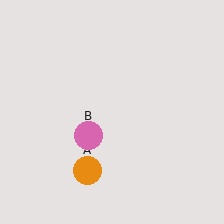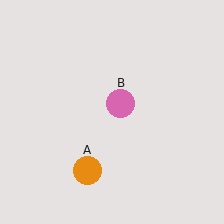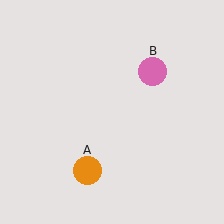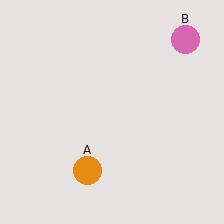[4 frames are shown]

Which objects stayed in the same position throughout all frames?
Orange circle (object A) remained stationary.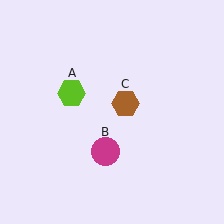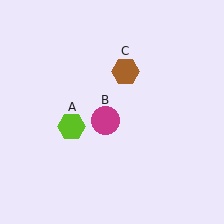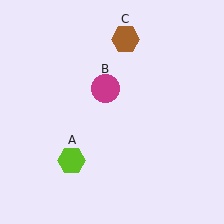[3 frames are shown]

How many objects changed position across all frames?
3 objects changed position: lime hexagon (object A), magenta circle (object B), brown hexagon (object C).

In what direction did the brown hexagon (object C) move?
The brown hexagon (object C) moved up.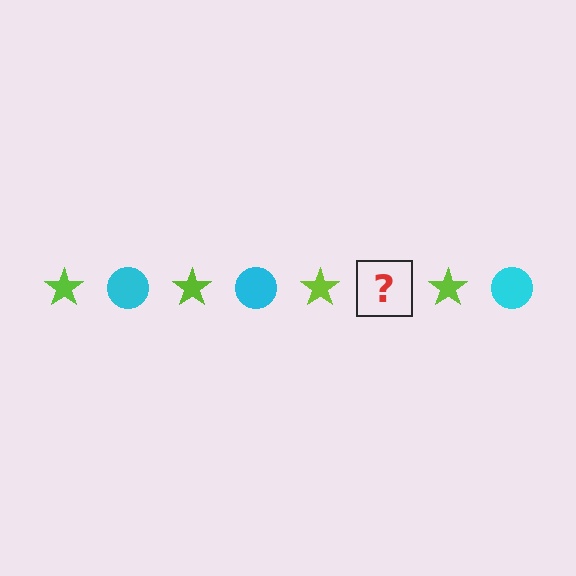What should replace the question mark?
The question mark should be replaced with a cyan circle.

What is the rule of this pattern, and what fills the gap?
The rule is that the pattern alternates between lime star and cyan circle. The gap should be filled with a cyan circle.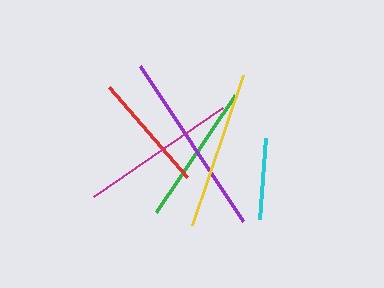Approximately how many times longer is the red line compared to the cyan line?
The red line is approximately 1.5 times the length of the cyan line.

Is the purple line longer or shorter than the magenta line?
The purple line is longer than the magenta line.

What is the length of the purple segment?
The purple segment is approximately 187 pixels long.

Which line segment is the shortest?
The cyan line is the shortest at approximately 81 pixels.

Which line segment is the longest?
The purple line is the longest at approximately 187 pixels.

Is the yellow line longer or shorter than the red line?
The yellow line is longer than the red line.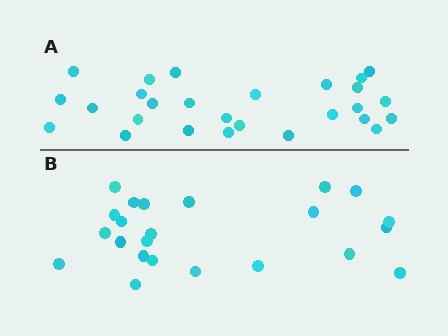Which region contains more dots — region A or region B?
Region A (the top region) has more dots.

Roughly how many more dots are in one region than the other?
Region A has about 4 more dots than region B.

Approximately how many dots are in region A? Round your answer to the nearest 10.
About 30 dots. (The exact count is 27, which rounds to 30.)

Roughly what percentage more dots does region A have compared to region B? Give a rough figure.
About 15% more.